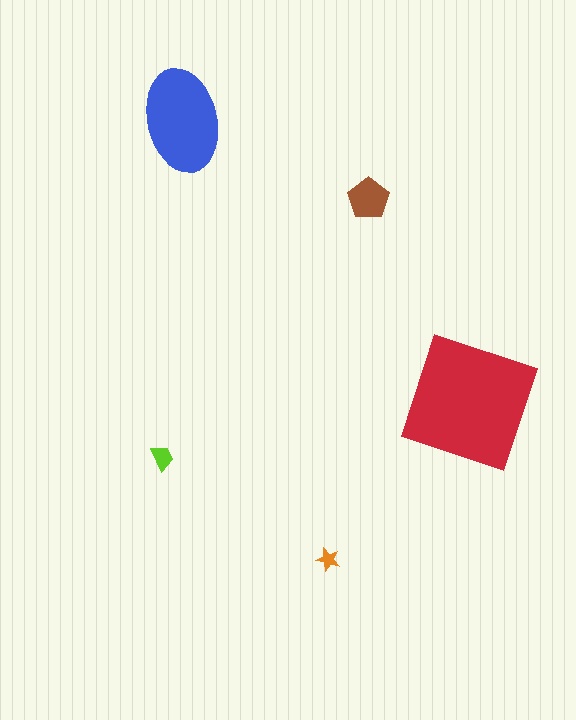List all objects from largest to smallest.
The red square, the blue ellipse, the brown pentagon, the lime trapezoid, the orange star.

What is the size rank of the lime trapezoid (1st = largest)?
4th.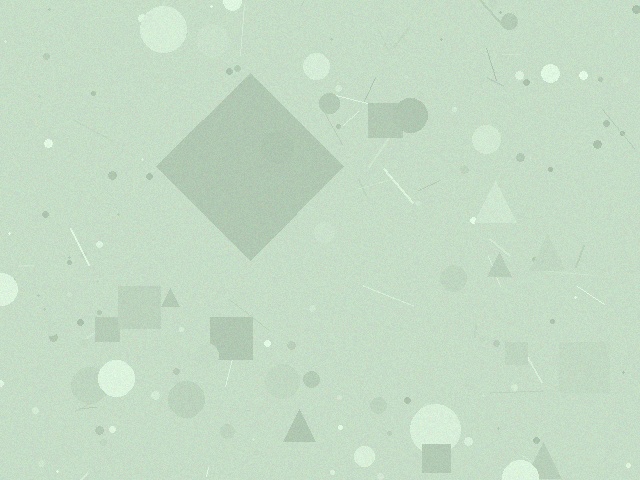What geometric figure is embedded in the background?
A diamond is embedded in the background.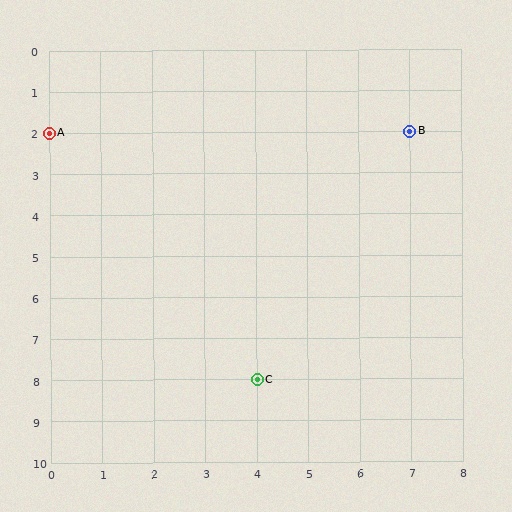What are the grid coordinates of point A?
Point A is at grid coordinates (0, 2).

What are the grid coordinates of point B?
Point B is at grid coordinates (7, 2).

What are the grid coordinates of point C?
Point C is at grid coordinates (4, 8).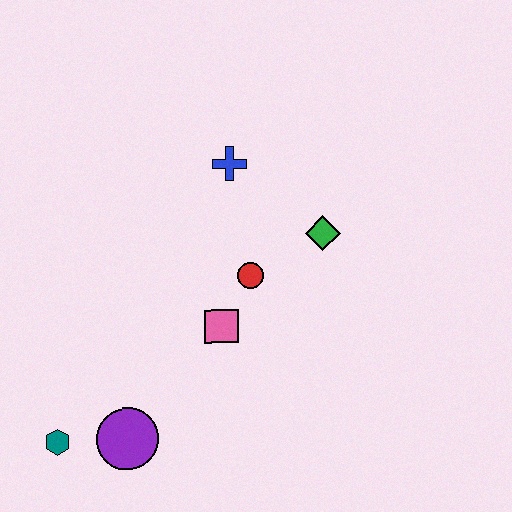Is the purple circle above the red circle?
No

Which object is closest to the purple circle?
The teal hexagon is closest to the purple circle.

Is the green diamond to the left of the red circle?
No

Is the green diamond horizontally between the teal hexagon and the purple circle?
No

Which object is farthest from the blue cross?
The teal hexagon is farthest from the blue cross.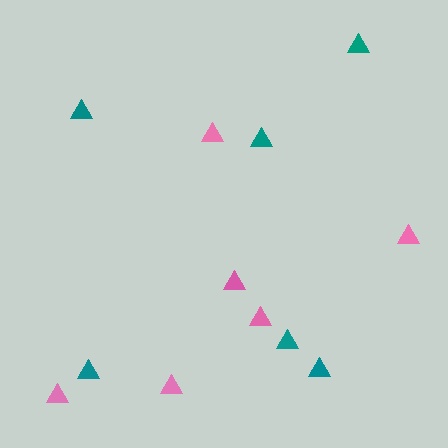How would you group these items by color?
There are 2 groups: one group of pink triangles (6) and one group of teal triangles (6).